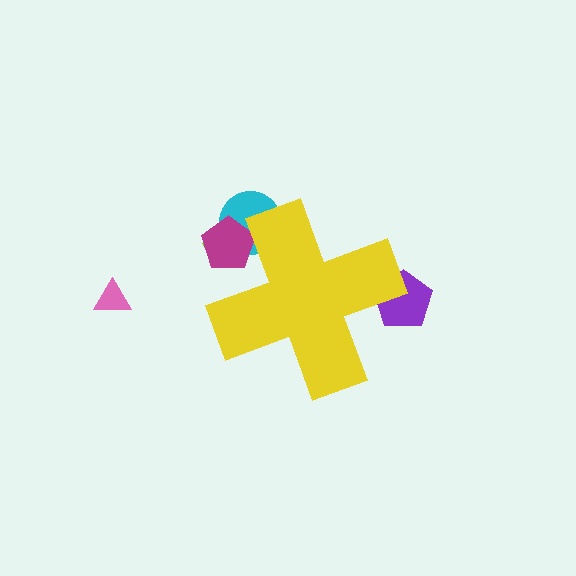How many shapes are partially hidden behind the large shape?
4 shapes are partially hidden.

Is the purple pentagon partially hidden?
Yes, the purple pentagon is partially hidden behind the yellow cross.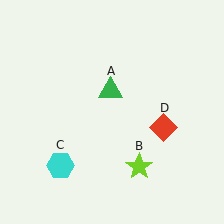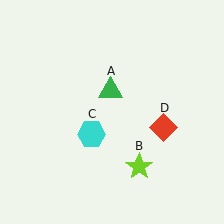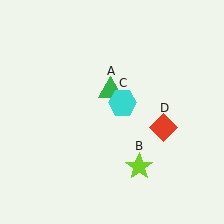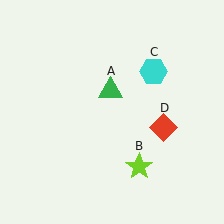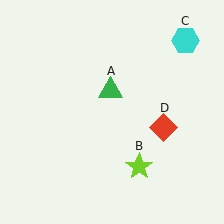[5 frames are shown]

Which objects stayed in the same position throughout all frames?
Green triangle (object A) and lime star (object B) and red diamond (object D) remained stationary.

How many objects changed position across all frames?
1 object changed position: cyan hexagon (object C).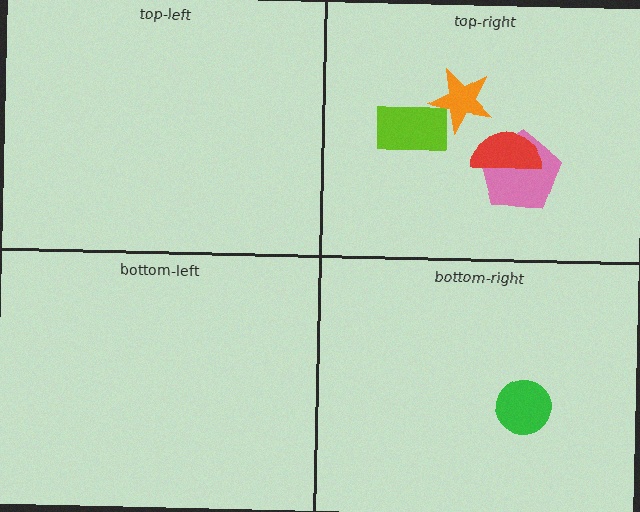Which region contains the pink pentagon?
The top-right region.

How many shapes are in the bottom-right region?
1.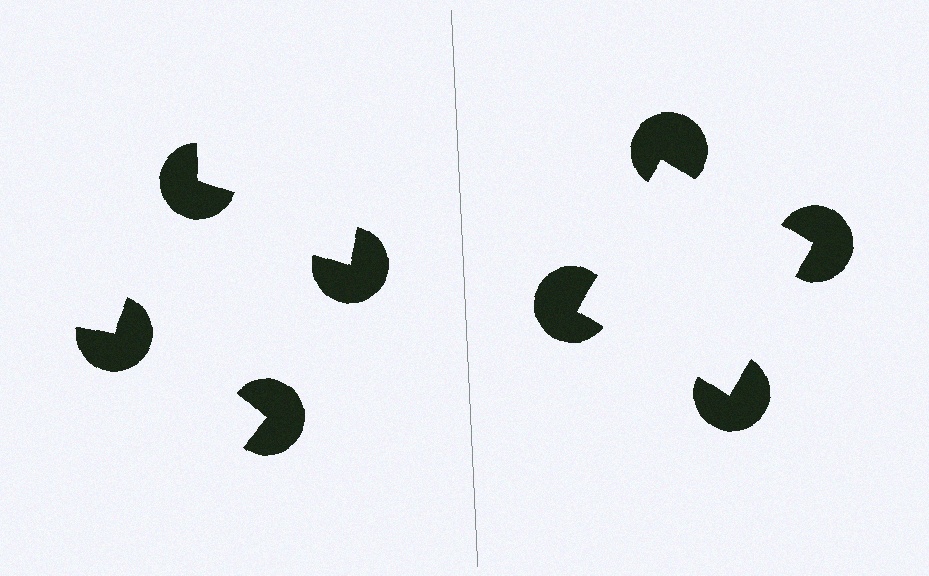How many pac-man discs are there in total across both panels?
8 — 4 on each side.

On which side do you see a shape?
An illusory square appears on the right side. On the left side the wedge cuts are rotated, so no coherent shape forms.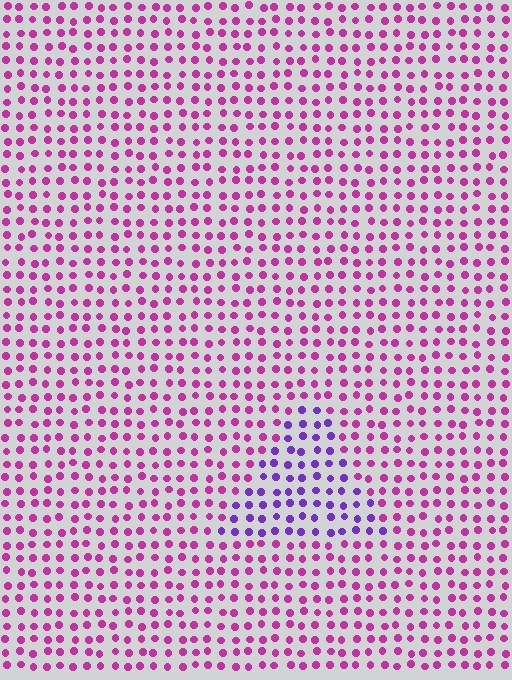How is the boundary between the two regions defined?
The boundary is defined purely by a slight shift in hue (about 45 degrees). Spacing, size, and orientation are identical on both sides.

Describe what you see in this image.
The image is filled with small magenta elements in a uniform arrangement. A triangle-shaped region is visible where the elements are tinted to a slightly different hue, forming a subtle color boundary.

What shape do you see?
I see a triangle.